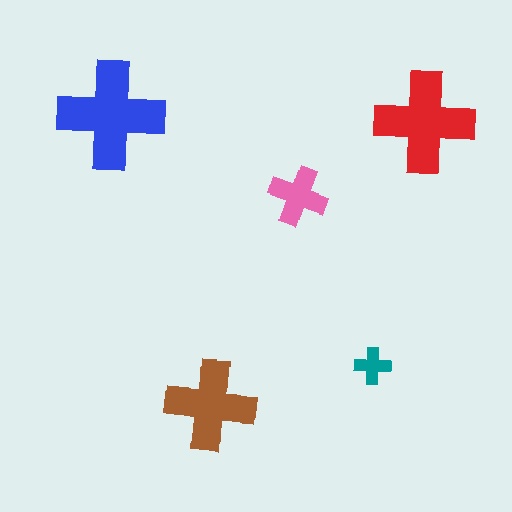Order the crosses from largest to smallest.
the blue one, the red one, the brown one, the pink one, the teal one.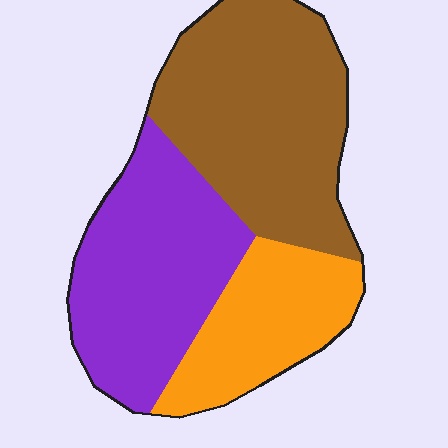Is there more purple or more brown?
Brown.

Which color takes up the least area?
Orange, at roughly 25%.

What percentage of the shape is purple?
Purple takes up about three eighths (3/8) of the shape.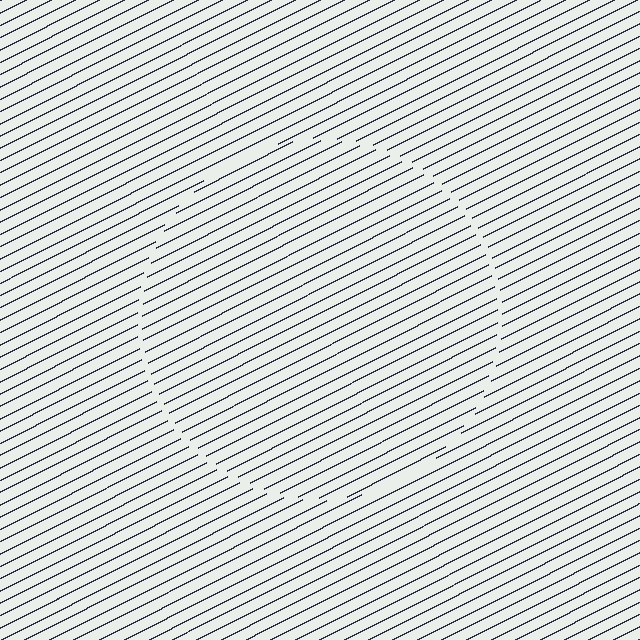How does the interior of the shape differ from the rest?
The interior of the shape contains the same grating, shifted by half a period — the contour is defined by the phase discontinuity where line-ends from the inner and outer gratings abut.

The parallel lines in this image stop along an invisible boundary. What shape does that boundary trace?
An illusory circle. The interior of the shape contains the same grating, shifted by half a period — the contour is defined by the phase discontinuity where line-ends from the inner and outer gratings abut.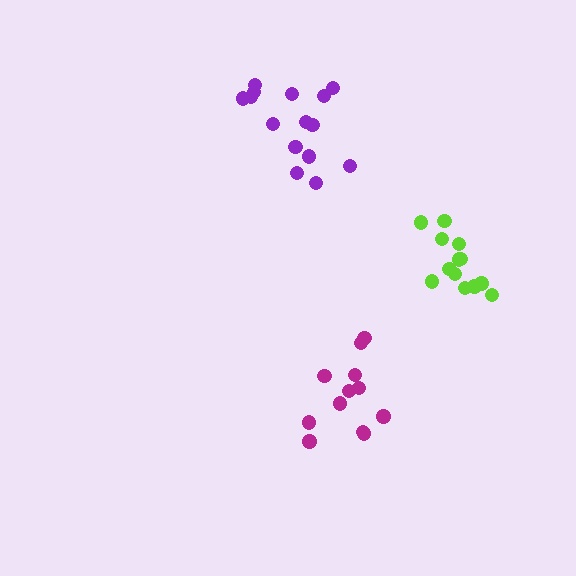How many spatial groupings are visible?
There are 3 spatial groupings.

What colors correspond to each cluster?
The clusters are colored: magenta, purple, lime.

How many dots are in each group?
Group 1: 12 dots, Group 2: 15 dots, Group 3: 13 dots (40 total).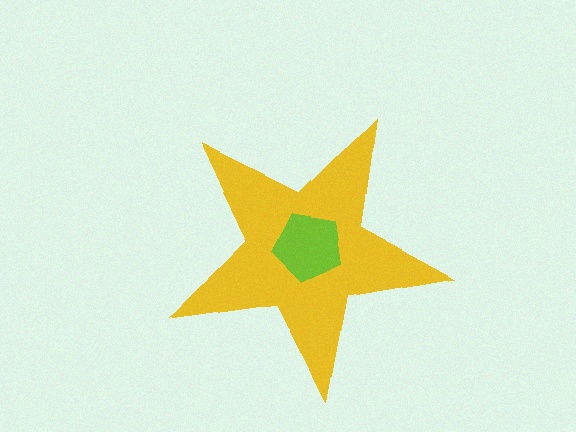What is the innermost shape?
The lime pentagon.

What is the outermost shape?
The yellow star.